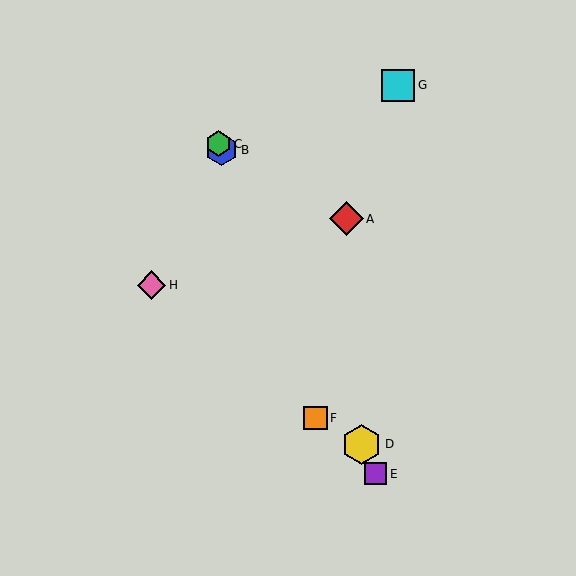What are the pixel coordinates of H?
Object H is at (152, 285).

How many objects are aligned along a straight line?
4 objects (B, C, D, E) are aligned along a straight line.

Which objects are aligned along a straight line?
Objects B, C, D, E are aligned along a straight line.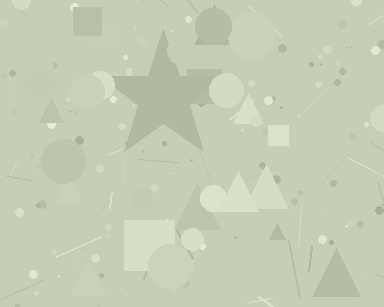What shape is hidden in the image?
A star is hidden in the image.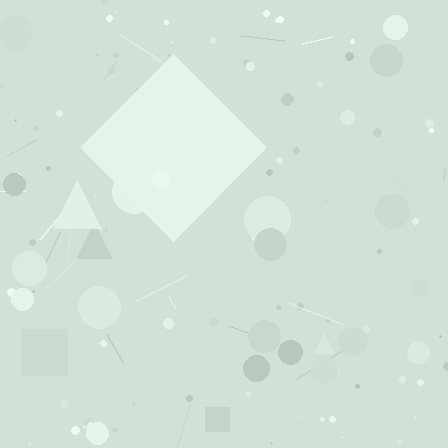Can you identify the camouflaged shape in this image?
The camouflaged shape is a diamond.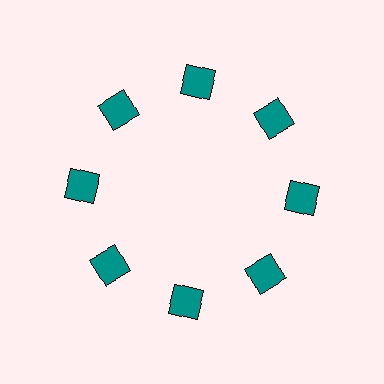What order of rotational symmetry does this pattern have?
This pattern has 8-fold rotational symmetry.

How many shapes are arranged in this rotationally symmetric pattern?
There are 8 shapes, arranged in 8 groups of 1.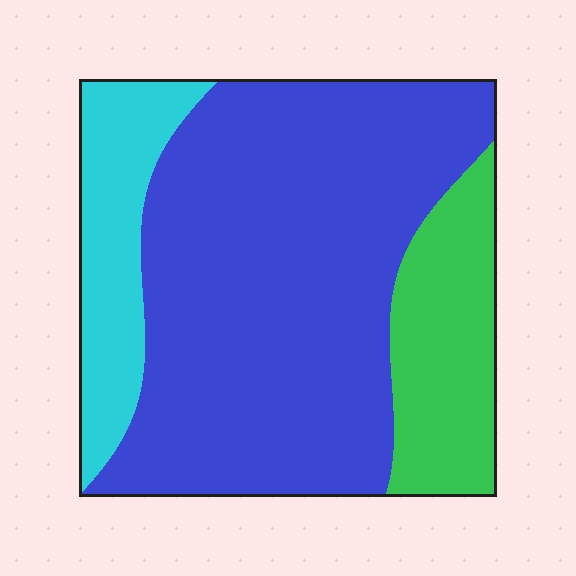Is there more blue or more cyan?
Blue.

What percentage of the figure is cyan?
Cyan covers about 15% of the figure.